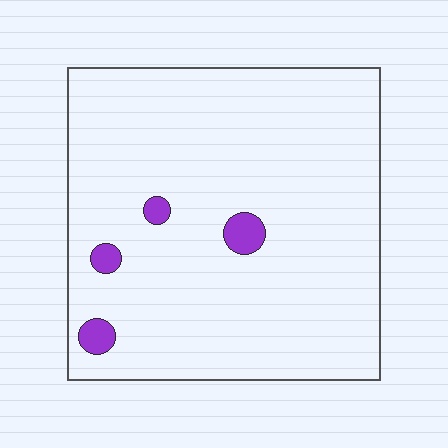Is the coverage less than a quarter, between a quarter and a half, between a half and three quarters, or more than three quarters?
Less than a quarter.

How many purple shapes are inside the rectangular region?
4.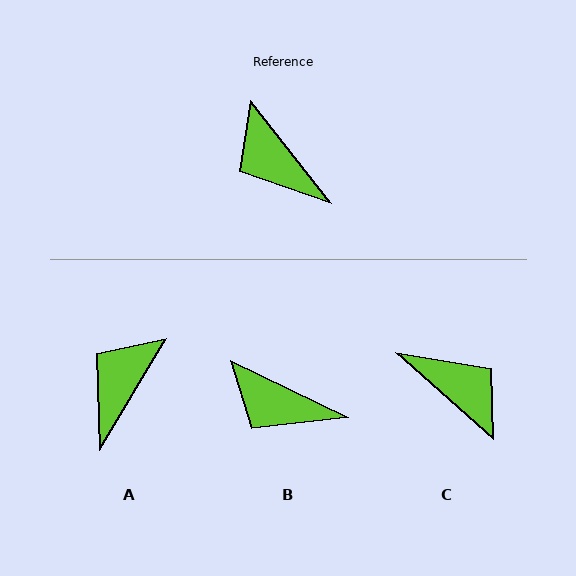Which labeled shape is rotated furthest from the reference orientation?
C, about 170 degrees away.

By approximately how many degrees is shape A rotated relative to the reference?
Approximately 69 degrees clockwise.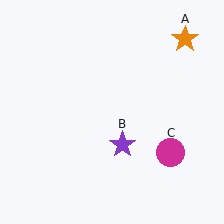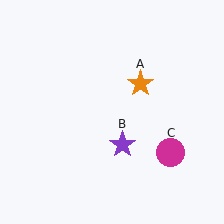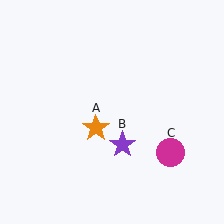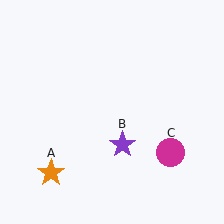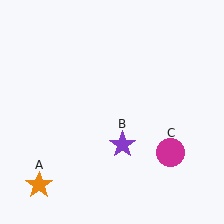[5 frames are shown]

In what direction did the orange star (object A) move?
The orange star (object A) moved down and to the left.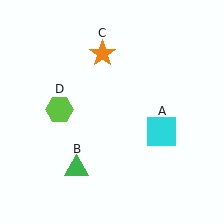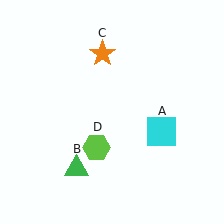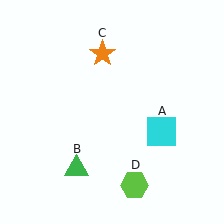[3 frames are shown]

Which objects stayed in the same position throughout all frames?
Cyan square (object A) and green triangle (object B) and orange star (object C) remained stationary.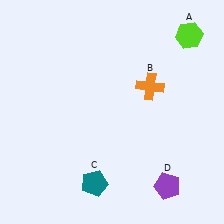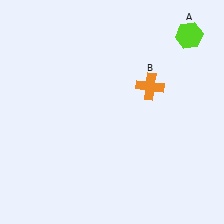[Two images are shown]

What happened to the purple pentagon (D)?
The purple pentagon (D) was removed in Image 2. It was in the bottom-right area of Image 1.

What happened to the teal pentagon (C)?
The teal pentagon (C) was removed in Image 2. It was in the bottom-left area of Image 1.